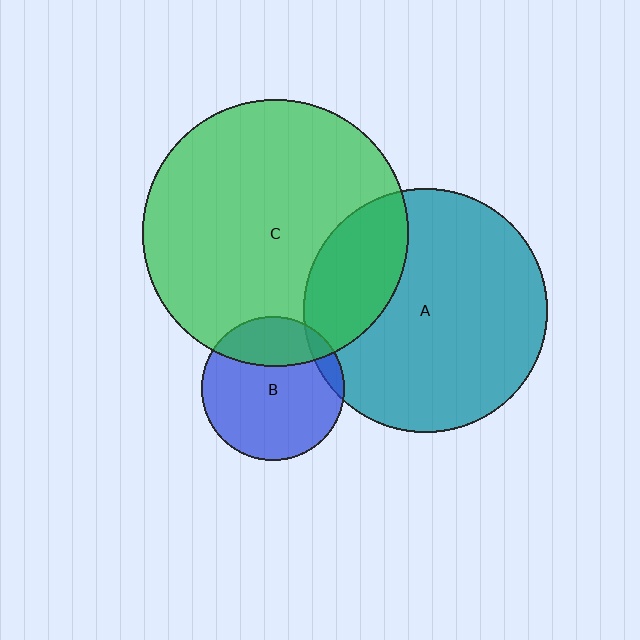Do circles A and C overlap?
Yes.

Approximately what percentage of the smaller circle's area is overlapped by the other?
Approximately 25%.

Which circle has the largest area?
Circle C (green).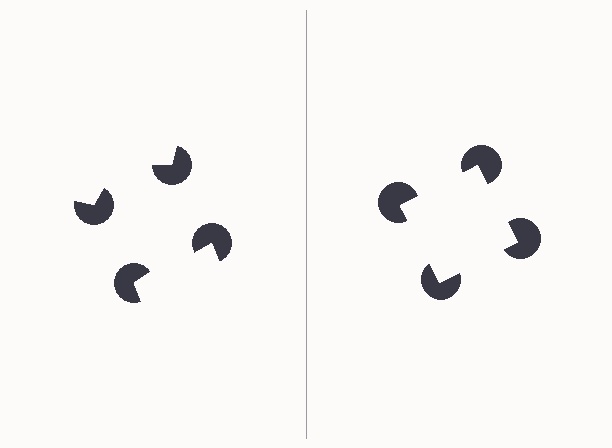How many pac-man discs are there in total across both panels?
8 — 4 on each side.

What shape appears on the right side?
An illusory square.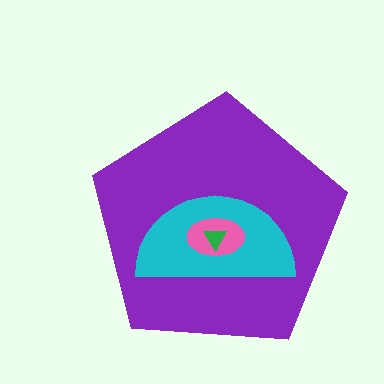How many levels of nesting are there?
4.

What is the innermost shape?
The green triangle.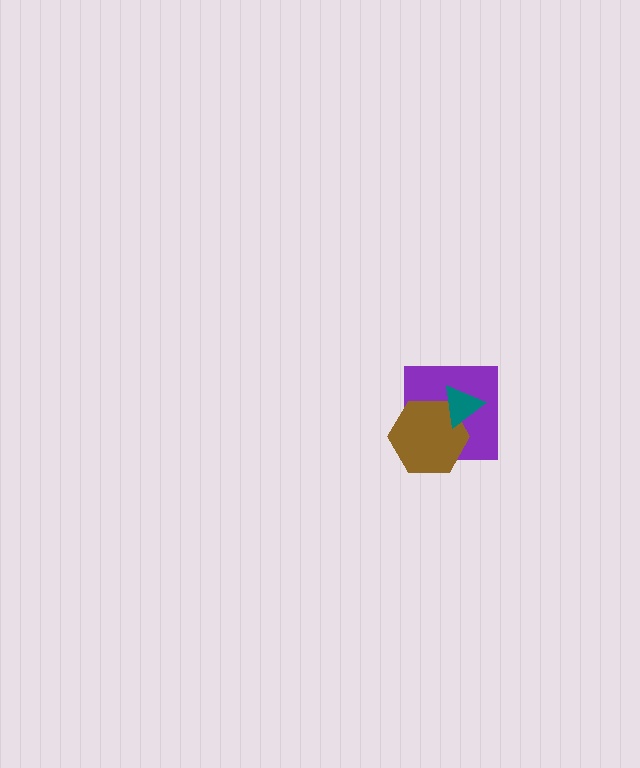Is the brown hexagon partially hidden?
Yes, it is partially covered by another shape.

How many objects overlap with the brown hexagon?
2 objects overlap with the brown hexagon.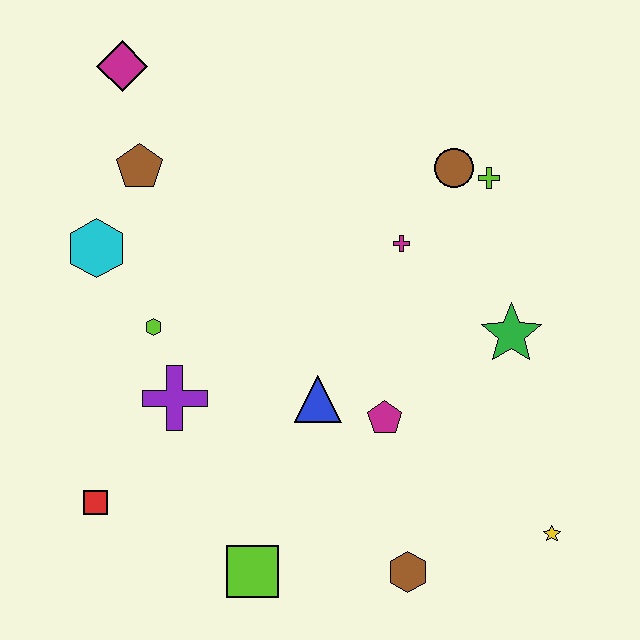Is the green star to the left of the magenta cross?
No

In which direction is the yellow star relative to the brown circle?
The yellow star is below the brown circle.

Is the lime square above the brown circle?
No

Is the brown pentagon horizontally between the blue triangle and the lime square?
No